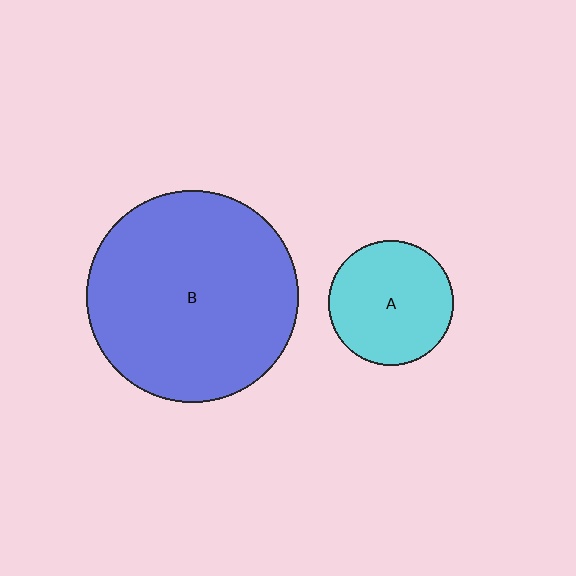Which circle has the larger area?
Circle B (blue).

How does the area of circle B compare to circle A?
Approximately 2.8 times.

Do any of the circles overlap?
No, none of the circles overlap.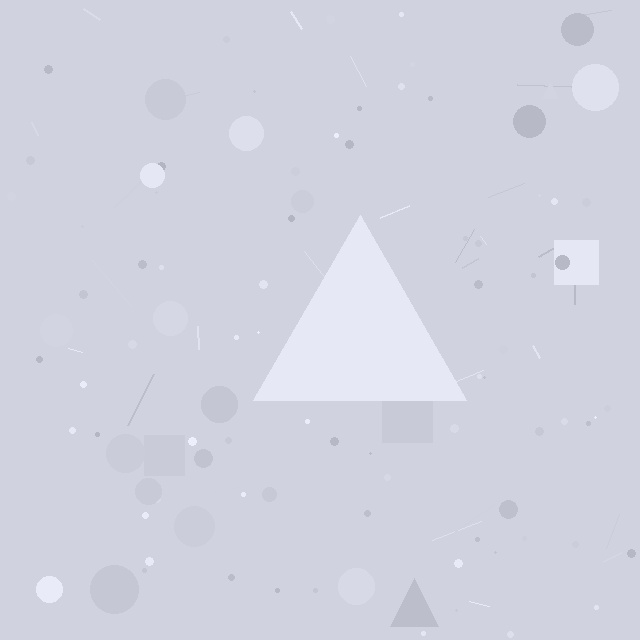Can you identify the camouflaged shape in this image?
The camouflaged shape is a triangle.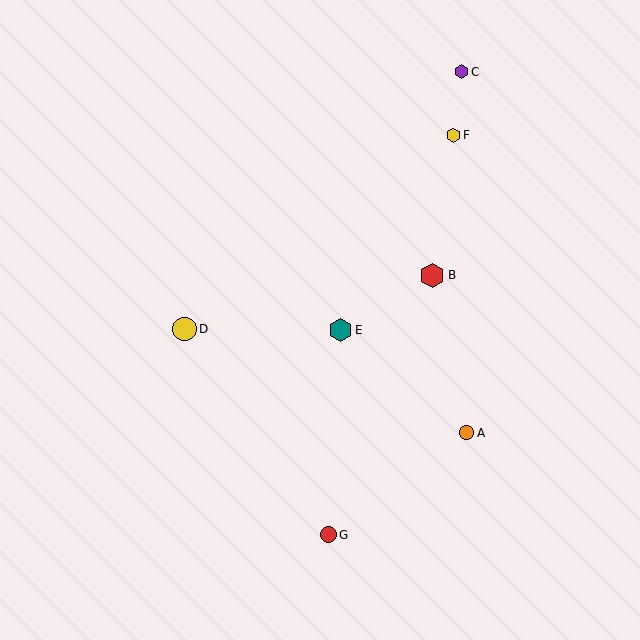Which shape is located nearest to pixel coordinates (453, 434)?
The orange circle (labeled A) at (467, 433) is nearest to that location.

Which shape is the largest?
The red hexagon (labeled B) is the largest.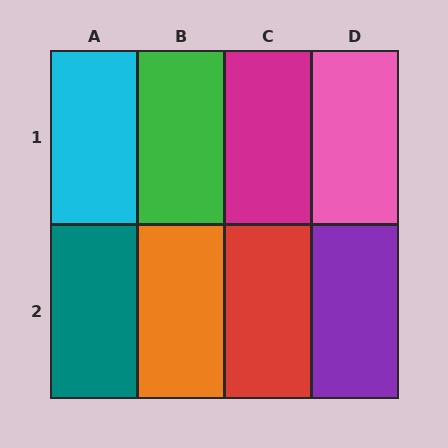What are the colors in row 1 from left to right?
Cyan, green, magenta, pink.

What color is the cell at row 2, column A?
Teal.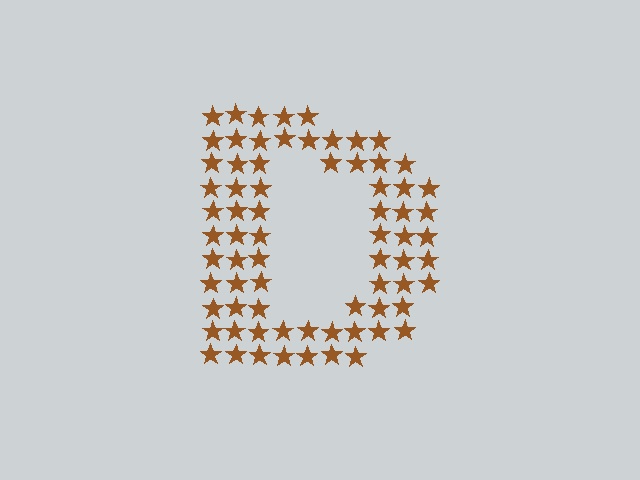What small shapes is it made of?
It is made of small stars.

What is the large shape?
The large shape is the letter D.